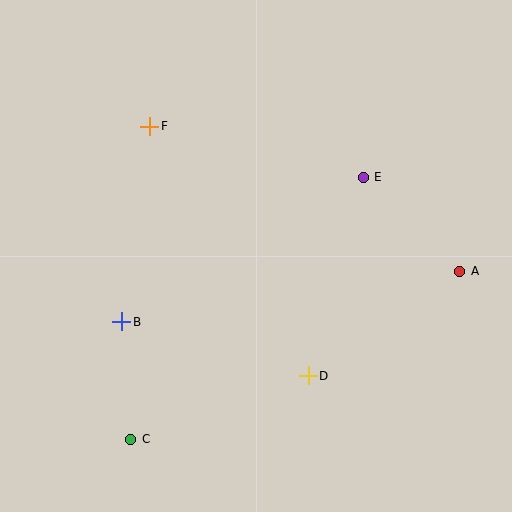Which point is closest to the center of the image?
Point D at (308, 376) is closest to the center.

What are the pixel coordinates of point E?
Point E is at (363, 177).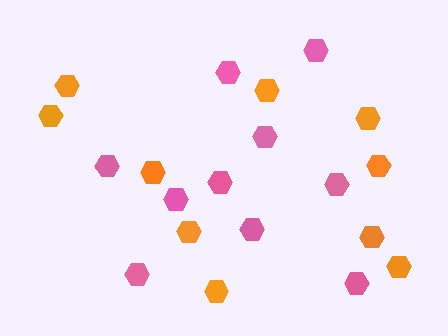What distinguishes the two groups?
There are 2 groups: one group of pink hexagons (10) and one group of orange hexagons (10).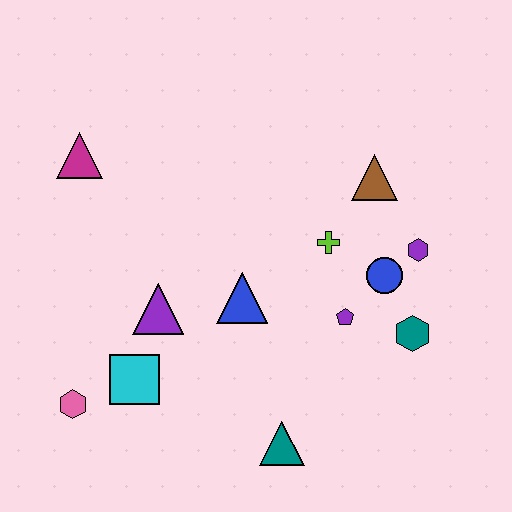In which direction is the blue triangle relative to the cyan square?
The blue triangle is to the right of the cyan square.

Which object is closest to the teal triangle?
The purple pentagon is closest to the teal triangle.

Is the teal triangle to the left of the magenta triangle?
No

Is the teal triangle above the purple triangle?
No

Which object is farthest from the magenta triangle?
The teal hexagon is farthest from the magenta triangle.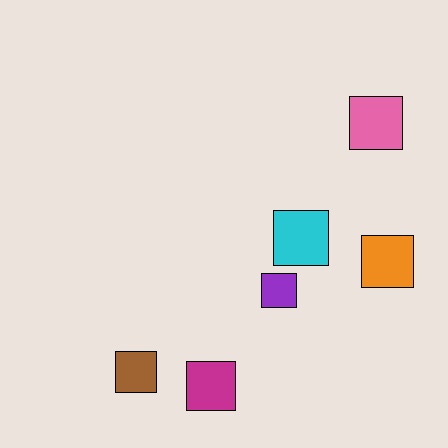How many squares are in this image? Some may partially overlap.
There are 6 squares.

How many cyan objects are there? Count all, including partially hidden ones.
There is 1 cyan object.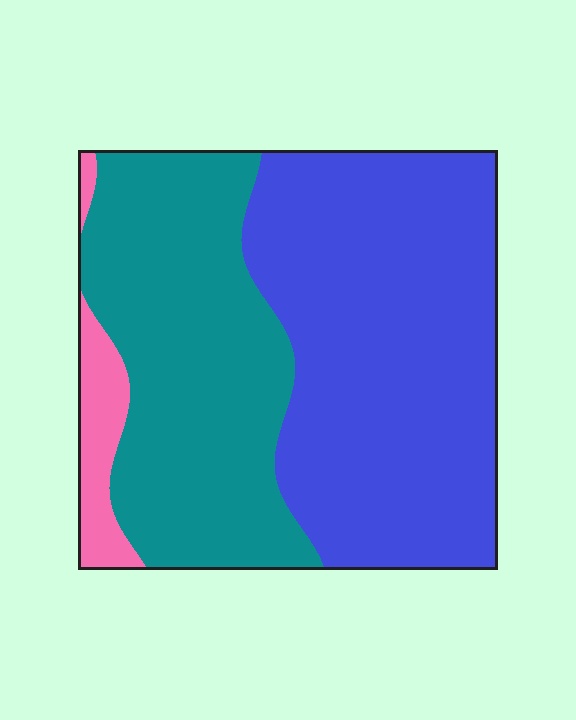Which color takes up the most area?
Blue, at roughly 55%.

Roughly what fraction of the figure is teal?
Teal covers about 40% of the figure.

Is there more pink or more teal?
Teal.